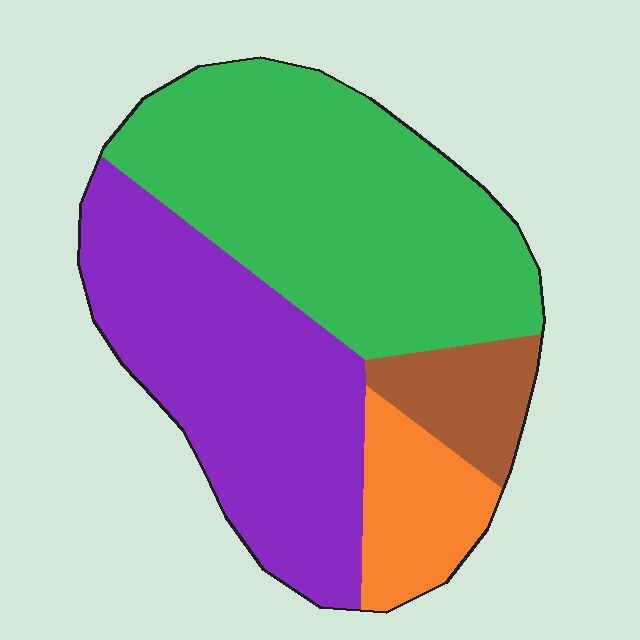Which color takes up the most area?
Green, at roughly 45%.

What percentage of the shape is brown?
Brown takes up about one tenth (1/10) of the shape.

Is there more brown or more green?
Green.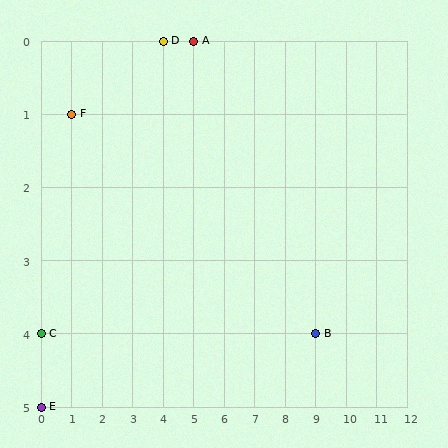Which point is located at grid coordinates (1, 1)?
Point F is at (1, 1).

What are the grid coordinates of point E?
Point E is at grid coordinates (0, 5).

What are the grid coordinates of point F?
Point F is at grid coordinates (1, 1).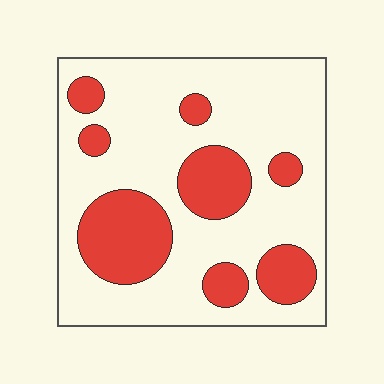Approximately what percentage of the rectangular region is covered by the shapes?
Approximately 25%.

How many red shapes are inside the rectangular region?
8.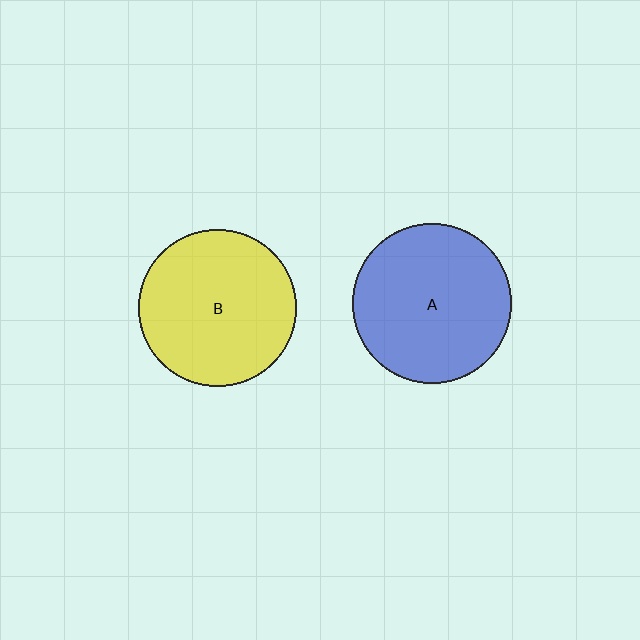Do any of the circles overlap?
No, none of the circles overlap.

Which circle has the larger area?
Circle A (blue).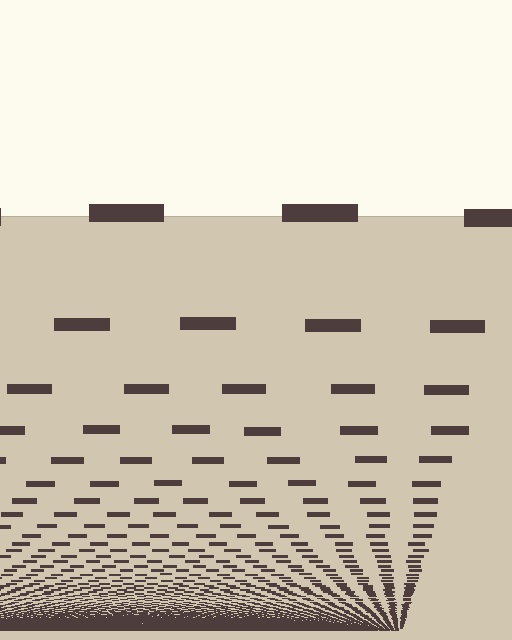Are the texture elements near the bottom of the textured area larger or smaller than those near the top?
Smaller. The gradient is inverted — elements near the bottom are smaller and denser.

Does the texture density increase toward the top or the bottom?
Density increases toward the bottom.